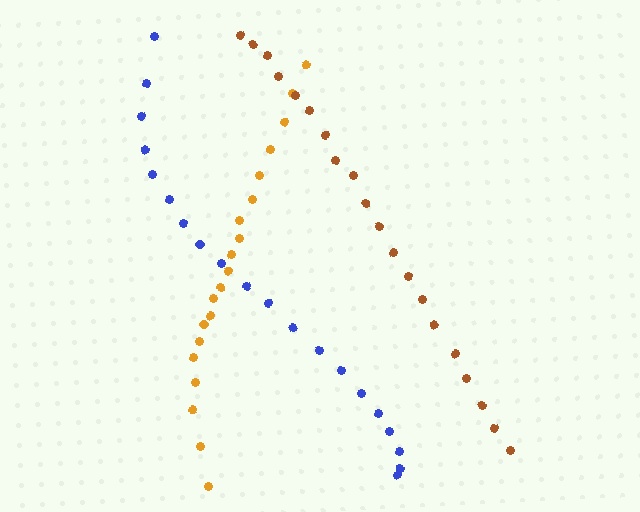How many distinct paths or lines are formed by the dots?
There are 3 distinct paths.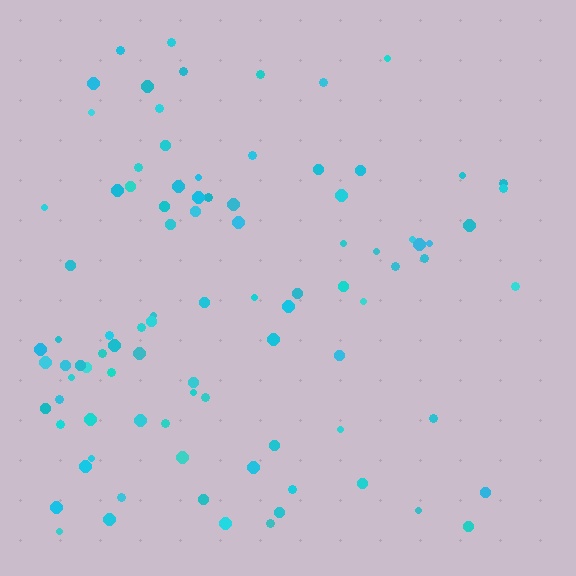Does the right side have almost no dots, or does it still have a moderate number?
Still a moderate number, just noticeably fewer than the left.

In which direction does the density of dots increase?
From right to left, with the left side densest.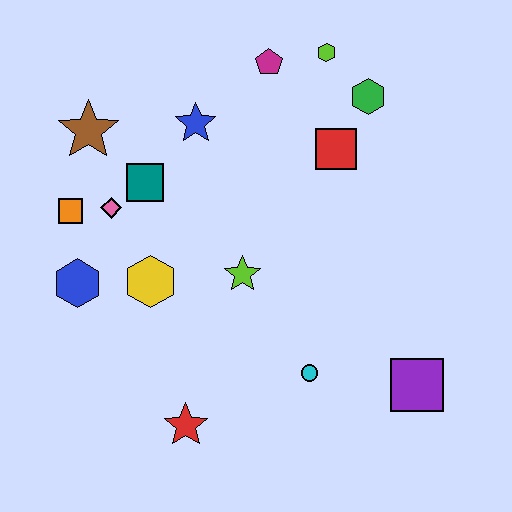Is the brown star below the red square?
No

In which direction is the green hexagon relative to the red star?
The green hexagon is above the red star.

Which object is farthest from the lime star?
The lime hexagon is farthest from the lime star.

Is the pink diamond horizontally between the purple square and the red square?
No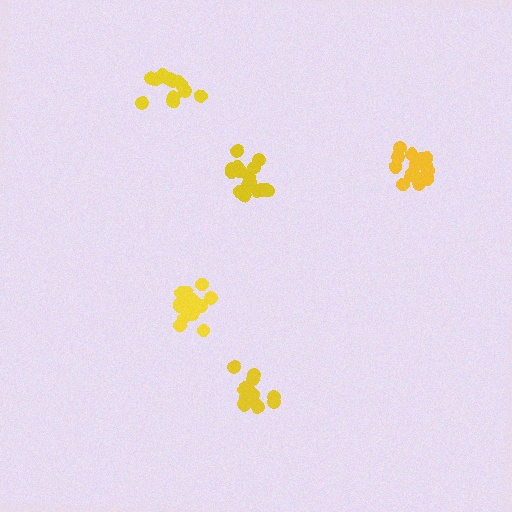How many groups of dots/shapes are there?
There are 5 groups.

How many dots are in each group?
Group 1: 17 dots, Group 2: 13 dots, Group 3: 14 dots, Group 4: 15 dots, Group 5: 15 dots (74 total).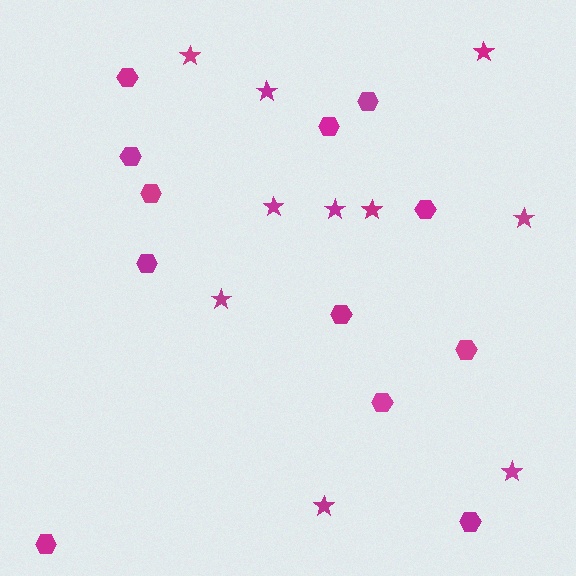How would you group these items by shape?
There are 2 groups: one group of stars (10) and one group of hexagons (12).